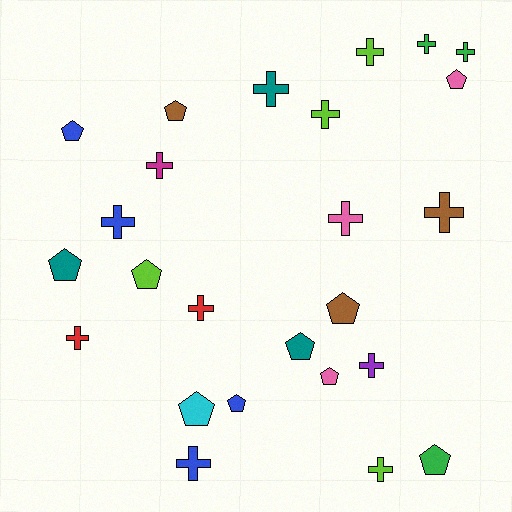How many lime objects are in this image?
There are 4 lime objects.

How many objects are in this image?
There are 25 objects.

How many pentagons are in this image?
There are 11 pentagons.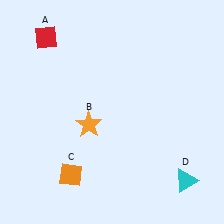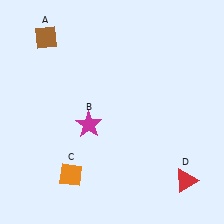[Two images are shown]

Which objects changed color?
A changed from red to brown. B changed from orange to magenta. D changed from cyan to red.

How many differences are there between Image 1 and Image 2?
There are 3 differences between the two images.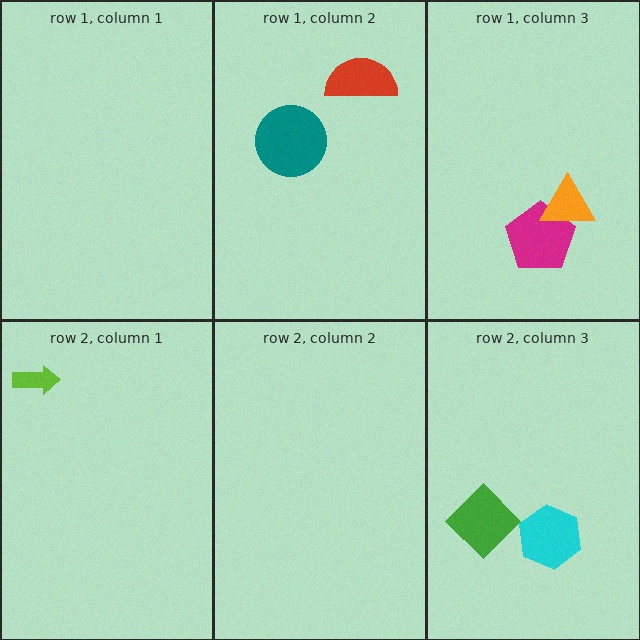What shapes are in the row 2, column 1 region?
The lime arrow.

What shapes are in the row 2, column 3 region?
The green diamond, the cyan hexagon.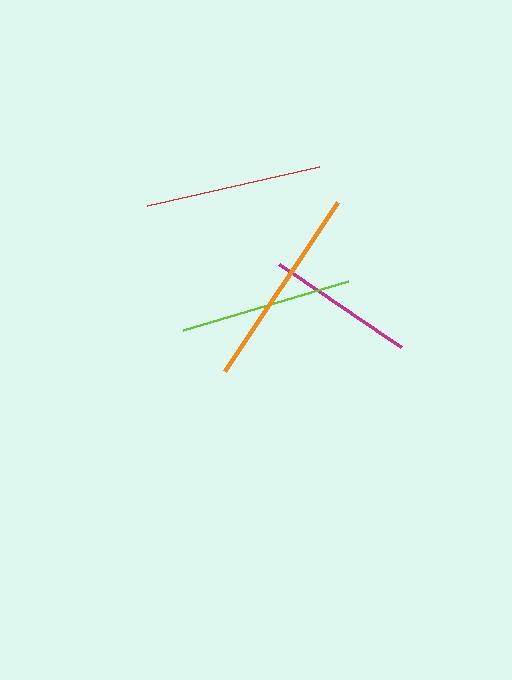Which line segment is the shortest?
The magenta line is the shortest at approximately 148 pixels.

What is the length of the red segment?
The red segment is approximately 176 pixels long.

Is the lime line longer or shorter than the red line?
The red line is longer than the lime line.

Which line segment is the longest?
The orange line is the longest at approximately 203 pixels.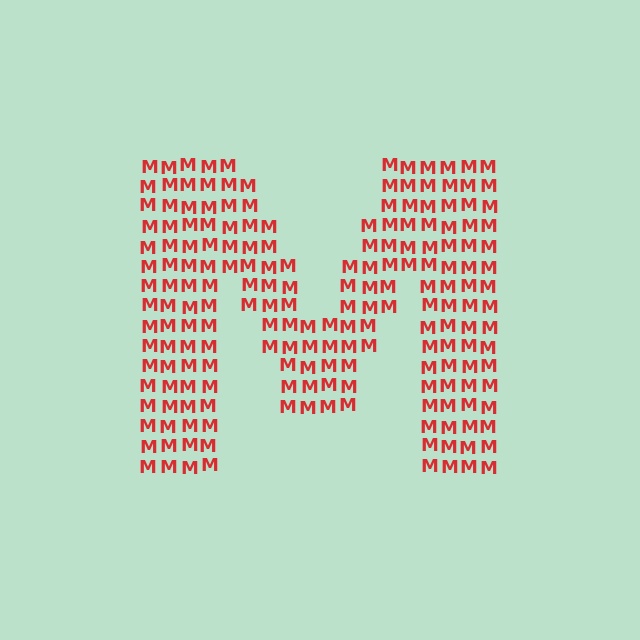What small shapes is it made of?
It is made of small letter M's.